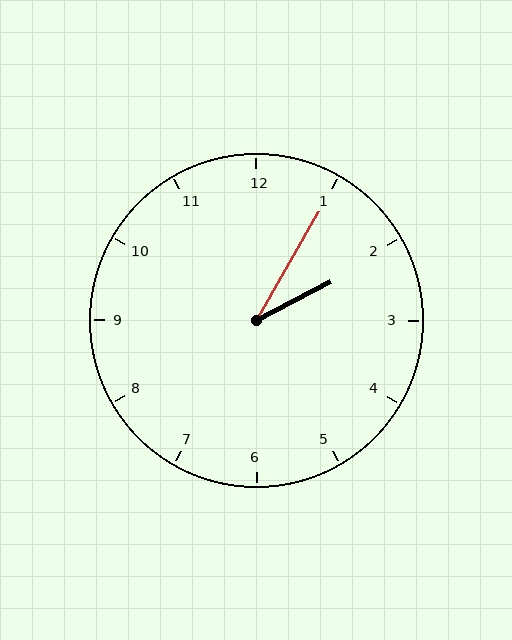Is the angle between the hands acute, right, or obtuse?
It is acute.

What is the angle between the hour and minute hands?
Approximately 32 degrees.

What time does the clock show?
2:05.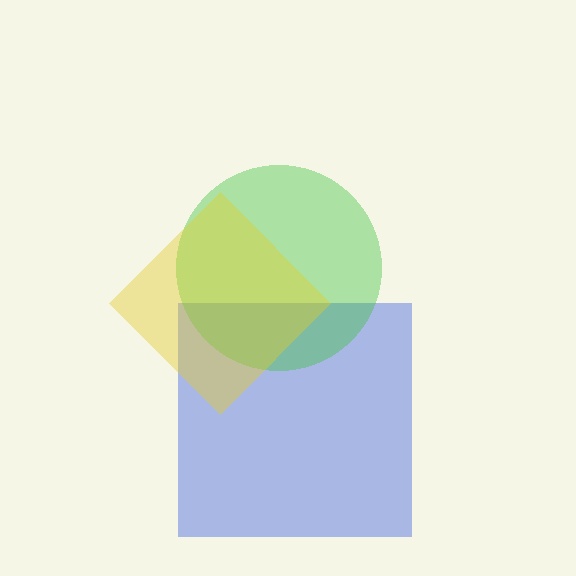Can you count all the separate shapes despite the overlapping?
Yes, there are 3 separate shapes.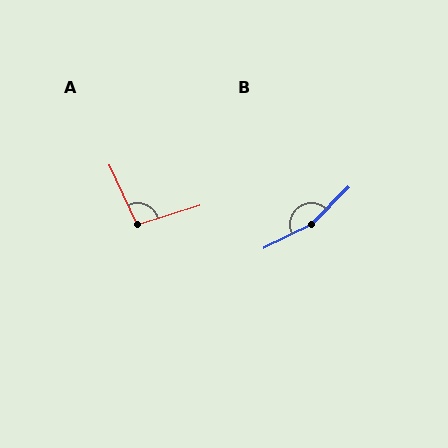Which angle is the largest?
B, at approximately 162 degrees.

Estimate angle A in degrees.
Approximately 97 degrees.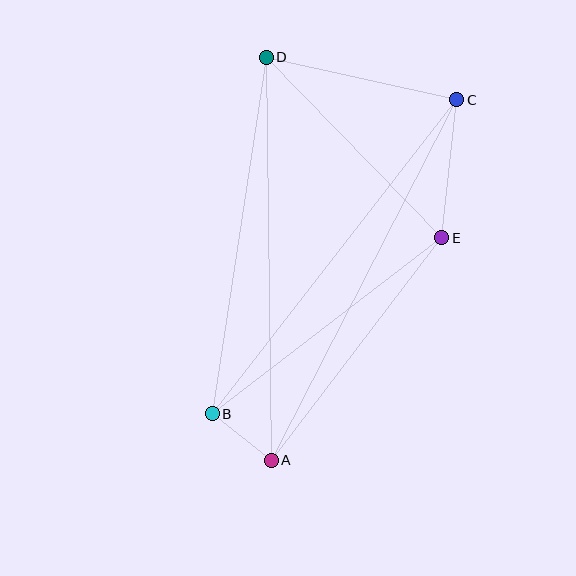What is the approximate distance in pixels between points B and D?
The distance between B and D is approximately 361 pixels.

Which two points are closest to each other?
Points A and B are closest to each other.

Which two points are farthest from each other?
Points A and C are farthest from each other.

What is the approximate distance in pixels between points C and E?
The distance between C and E is approximately 139 pixels.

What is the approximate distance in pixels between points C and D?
The distance between C and D is approximately 195 pixels.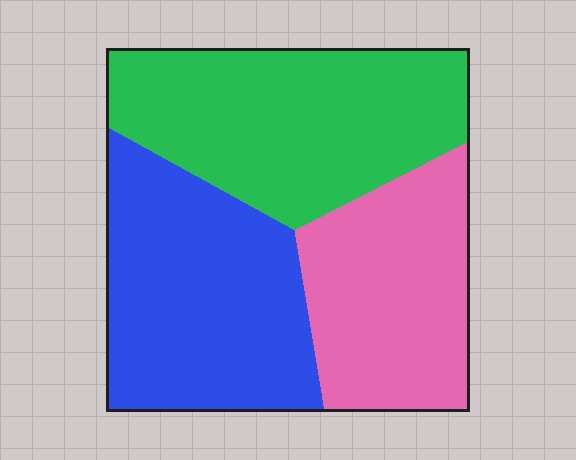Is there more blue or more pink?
Blue.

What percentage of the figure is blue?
Blue covers roughly 35% of the figure.